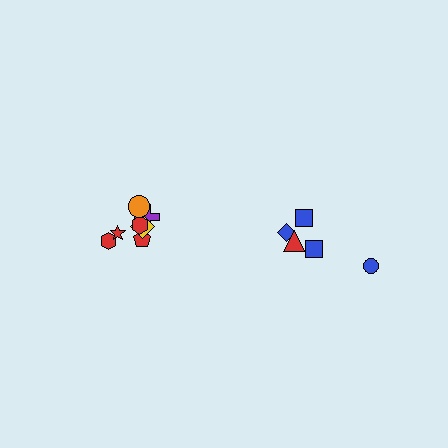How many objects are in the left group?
There are 7 objects.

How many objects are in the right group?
There are 5 objects.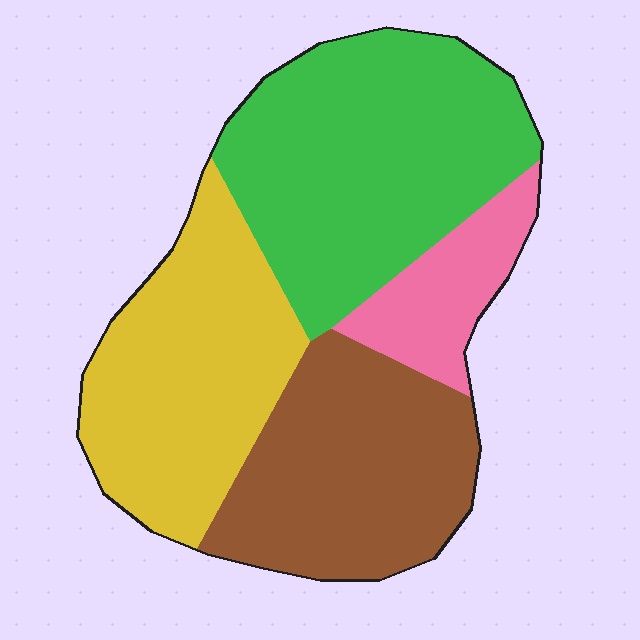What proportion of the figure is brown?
Brown takes up about one quarter (1/4) of the figure.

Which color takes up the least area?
Pink, at roughly 10%.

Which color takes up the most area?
Green, at roughly 35%.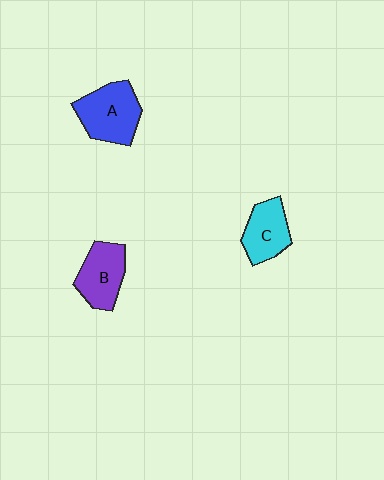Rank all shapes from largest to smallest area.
From largest to smallest: A (blue), B (purple), C (cyan).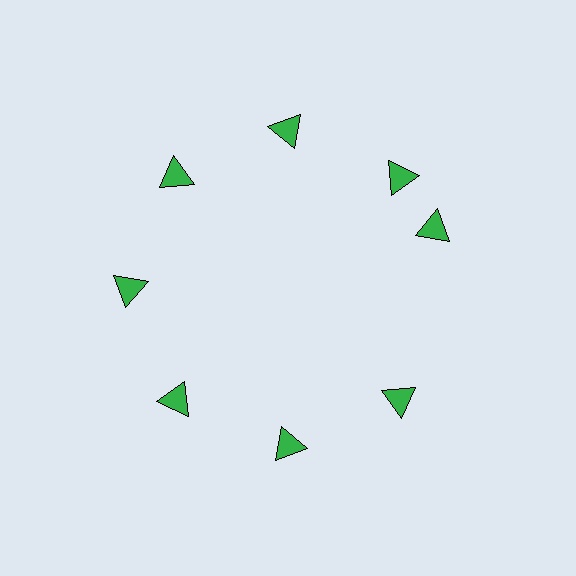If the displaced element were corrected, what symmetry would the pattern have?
It would have 8-fold rotational symmetry — the pattern would map onto itself every 45 degrees.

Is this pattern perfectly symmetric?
No. The 8 green triangles are arranged in a ring, but one element near the 3 o'clock position is rotated out of alignment along the ring, breaking the 8-fold rotational symmetry.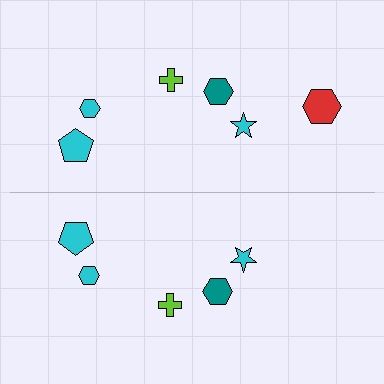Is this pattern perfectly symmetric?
No, the pattern is not perfectly symmetric. A red hexagon is missing from the bottom side.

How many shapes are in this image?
There are 11 shapes in this image.